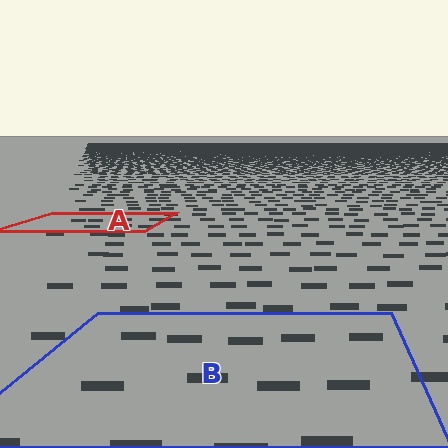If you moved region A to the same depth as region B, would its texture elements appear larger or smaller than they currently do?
They would appear larger. At a closer depth, the same texture elements are projected at a bigger on-screen size.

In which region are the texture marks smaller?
The texture marks are smaller in region A, because it is farther away.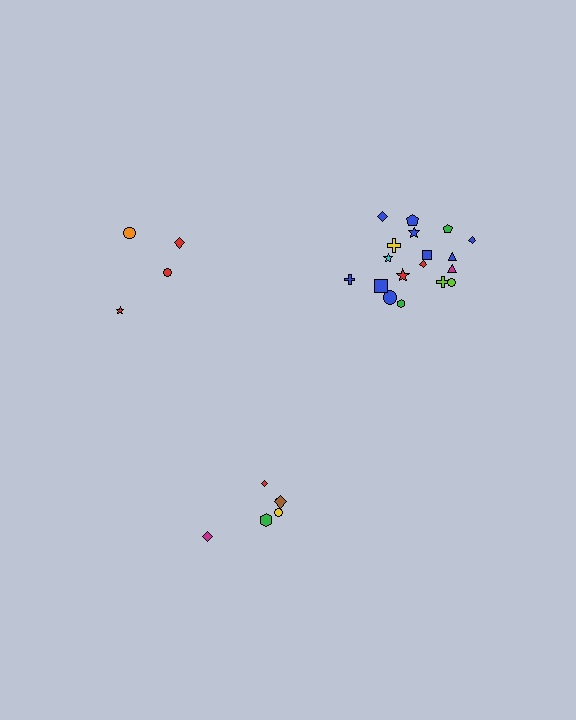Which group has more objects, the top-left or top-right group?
The top-right group.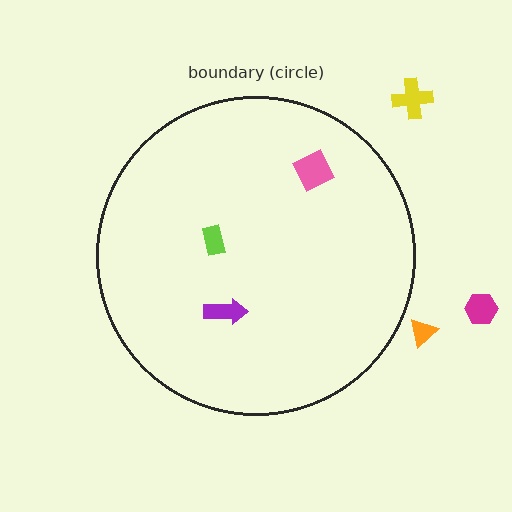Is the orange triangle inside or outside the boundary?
Outside.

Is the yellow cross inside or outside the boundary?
Outside.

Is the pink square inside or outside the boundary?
Inside.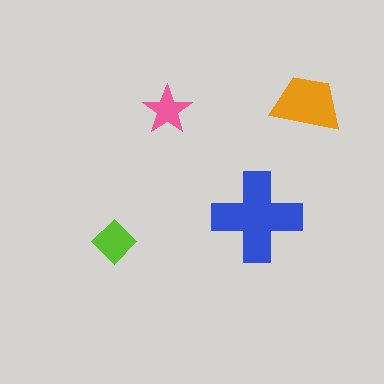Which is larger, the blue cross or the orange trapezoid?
The blue cross.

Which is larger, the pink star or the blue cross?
The blue cross.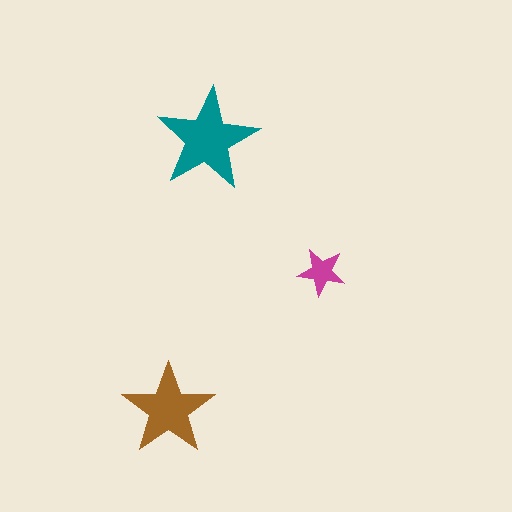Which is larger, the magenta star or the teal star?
The teal one.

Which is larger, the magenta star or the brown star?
The brown one.